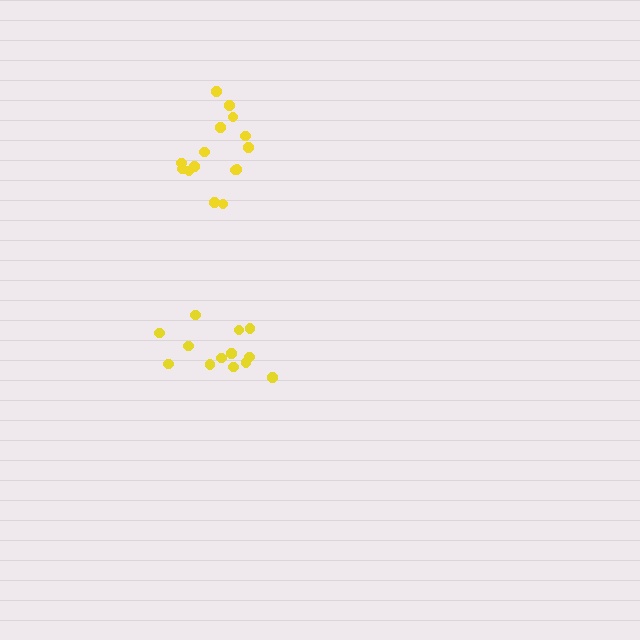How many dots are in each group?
Group 1: 13 dots, Group 2: 15 dots (28 total).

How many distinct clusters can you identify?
There are 2 distinct clusters.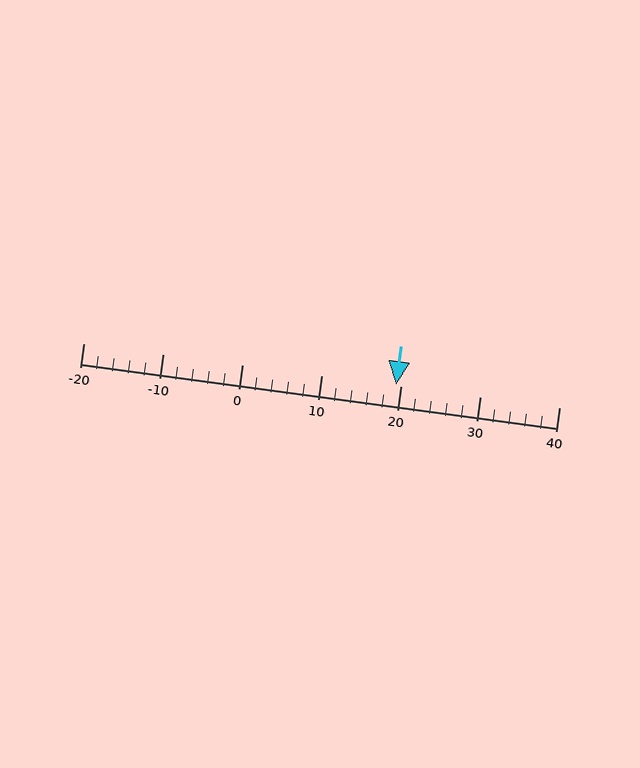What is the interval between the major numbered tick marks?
The major tick marks are spaced 10 units apart.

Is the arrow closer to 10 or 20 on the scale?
The arrow is closer to 20.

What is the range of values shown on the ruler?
The ruler shows values from -20 to 40.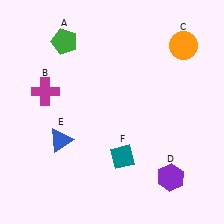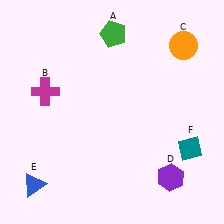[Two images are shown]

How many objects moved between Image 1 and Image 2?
3 objects moved between the two images.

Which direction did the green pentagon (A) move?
The green pentagon (A) moved right.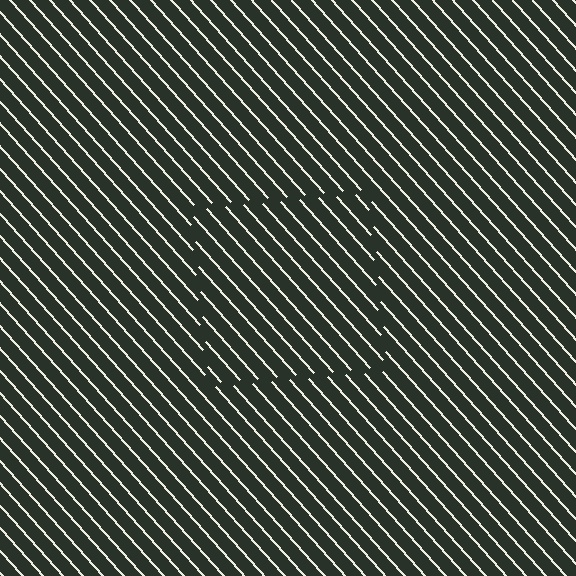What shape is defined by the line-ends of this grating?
An illusory square. The interior of the shape contains the same grating, shifted by half a period — the contour is defined by the phase discontinuity where line-ends from the inner and outer gratings abut.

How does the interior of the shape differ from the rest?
The interior of the shape contains the same grating, shifted by half a period — the contour is defined by the phase discontinuity where line-ends from the inner and outer gratings abut.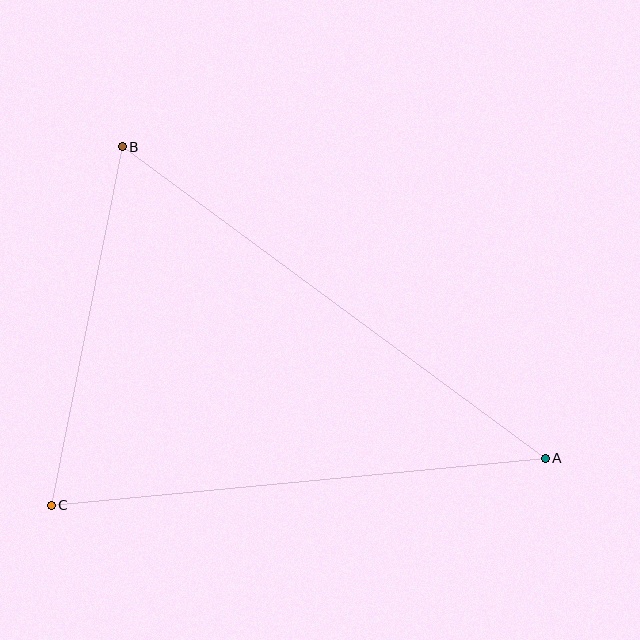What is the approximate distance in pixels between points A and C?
The distance between A and C is approximately 496 pixels.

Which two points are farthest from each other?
Points A and B are farthest from each other.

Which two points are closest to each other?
Points B and C are closest to each other.